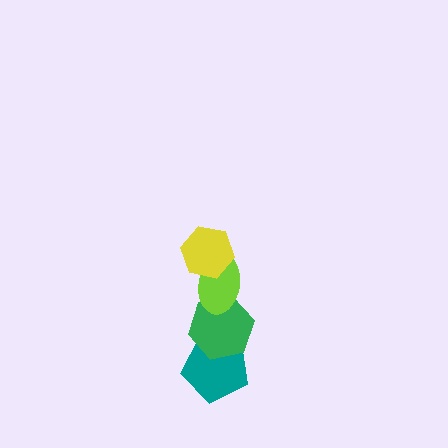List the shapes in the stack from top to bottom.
From top to bottom: the yellow hexagon, the lime ellipse, the green hexagon, the teal pentagon.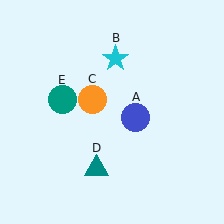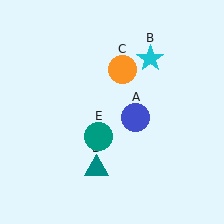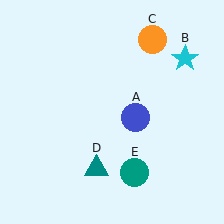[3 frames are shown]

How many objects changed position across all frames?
3 objects changed position: cyan star (object B), orange circle (object C), teal circle (object E).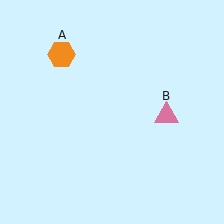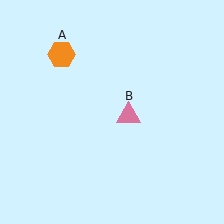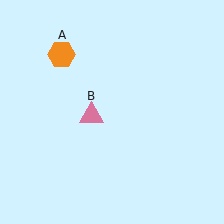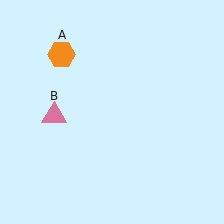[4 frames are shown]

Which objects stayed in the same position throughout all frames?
Orange hexagon (object A) remained stationary.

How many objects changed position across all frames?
1 object changed position: pink triangle (object B).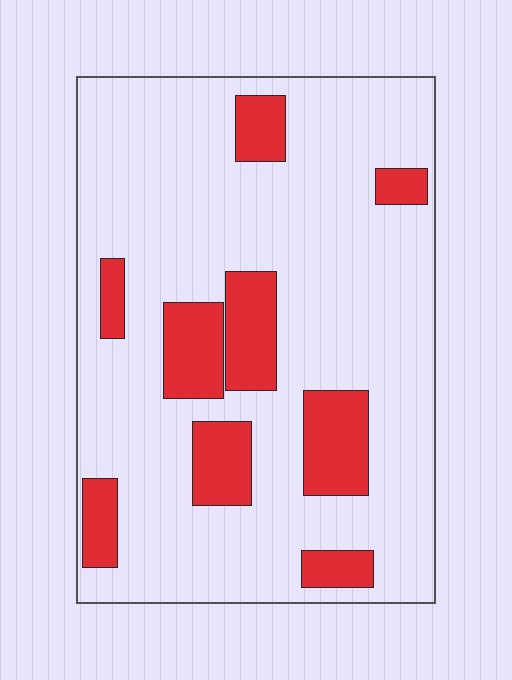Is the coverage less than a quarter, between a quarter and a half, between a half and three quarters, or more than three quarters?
Less than a quarter.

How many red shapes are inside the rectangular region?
9.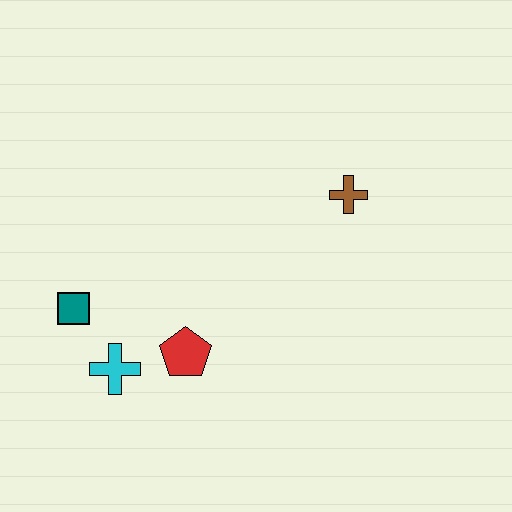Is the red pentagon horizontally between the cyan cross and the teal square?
No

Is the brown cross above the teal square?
Yes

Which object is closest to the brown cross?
The red pentagon is closest to the brown cross.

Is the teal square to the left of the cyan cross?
Yes